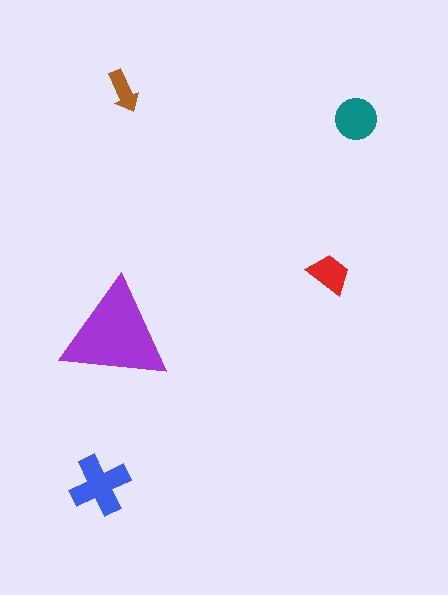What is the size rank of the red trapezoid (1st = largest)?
4th.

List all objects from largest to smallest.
The purple triangle, the blue cross, the teal circle, the red trapezoid, the brown arrow.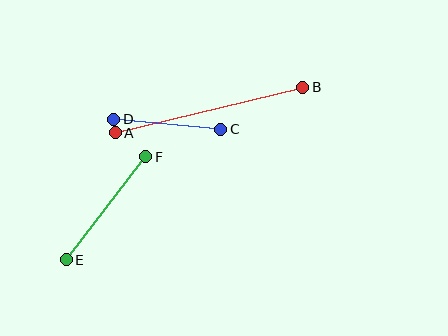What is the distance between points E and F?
The distance is approximately 131 pixels.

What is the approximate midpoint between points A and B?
The midpoint is at approximately (209, 110) pixels.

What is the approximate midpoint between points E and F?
The midpoint is at approximately (106, 208) pixels.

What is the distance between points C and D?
The distance is approximately 108 pixels.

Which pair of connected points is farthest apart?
Points A and B are farthest apart.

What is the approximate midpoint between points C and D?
The midpoint is at approximately (167, 124) pixels.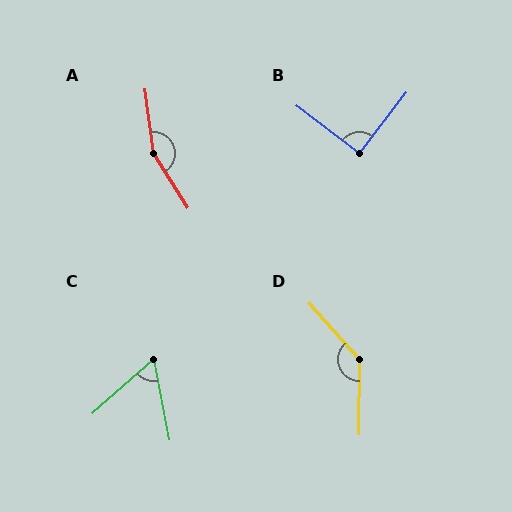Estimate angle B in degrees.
Approximately 91 degrees.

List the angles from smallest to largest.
C (60°), B (91°), D (138°), A (155°).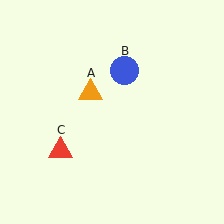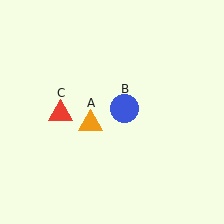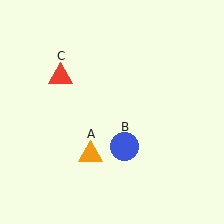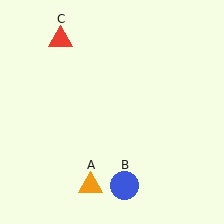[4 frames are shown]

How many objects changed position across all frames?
3 objects changed position: orange triangle (object A), blue circle (object B), red triangle (object C).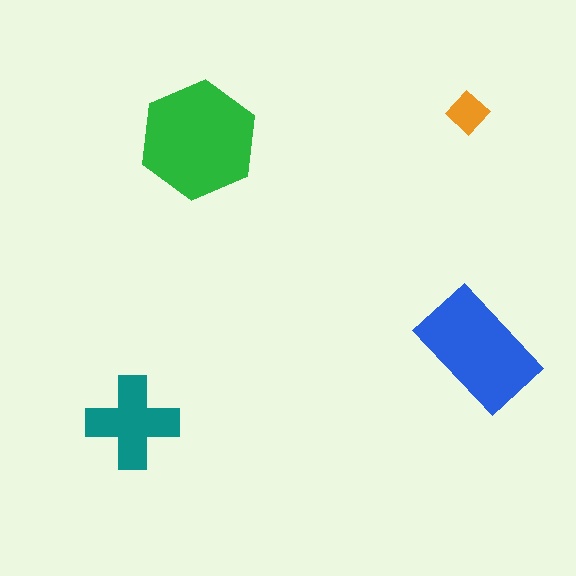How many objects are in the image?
There are 4 objects in the image.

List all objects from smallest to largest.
The orange diamond, the teal cross, the blue rectangle, the green hexagon.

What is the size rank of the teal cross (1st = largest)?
3rd.